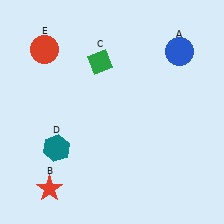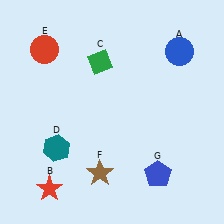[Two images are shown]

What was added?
A brown star (F), a blue pentagon (G) were added in Image 2.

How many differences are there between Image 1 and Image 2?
There are 2 differences between the two images.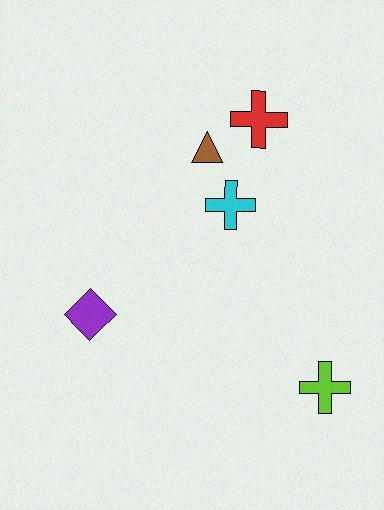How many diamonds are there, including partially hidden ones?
There is 1 diamond.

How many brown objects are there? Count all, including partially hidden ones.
There is 1 brown object.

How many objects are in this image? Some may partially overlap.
There are 5 objects.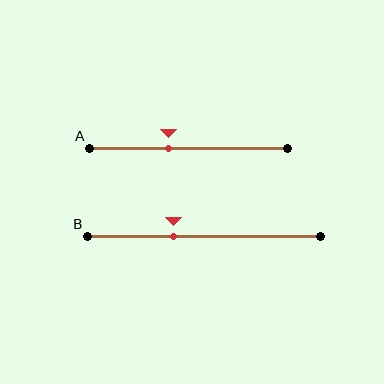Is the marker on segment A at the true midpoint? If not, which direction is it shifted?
No, the marker on segment A is shifted to the left by about 10% of the segment length.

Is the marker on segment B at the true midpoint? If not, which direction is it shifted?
No, the marker on segment B is shifted to the left by about 13% of the segment length.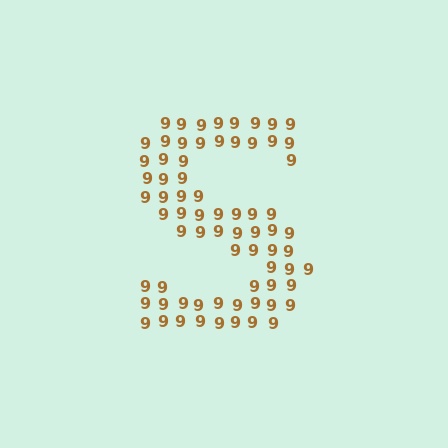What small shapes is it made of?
It is made of small digit 9's.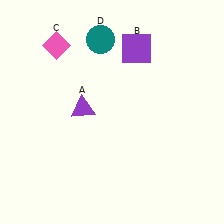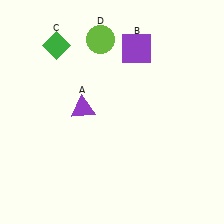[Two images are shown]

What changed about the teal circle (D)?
In Image 1, D is teal. In Image 2, it changed to lime.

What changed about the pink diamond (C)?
In Image 1, C is pink. In Image 2, it changed to green.